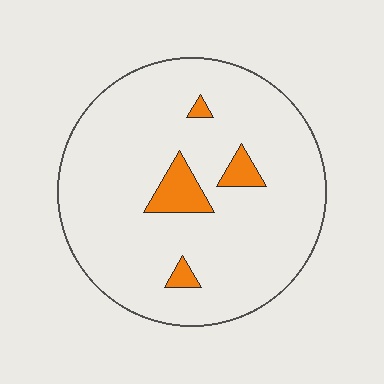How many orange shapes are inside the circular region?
4.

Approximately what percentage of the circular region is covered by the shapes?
Approximately 10%.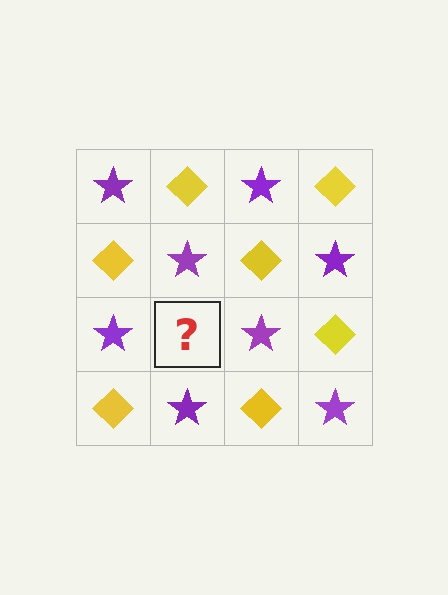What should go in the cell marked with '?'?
The missing cell should contain a yellow diamond.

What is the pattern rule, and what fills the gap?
The rule is that it alternates purple star and yellow diamond in a checkerboard pattern. The gap should be filled with a yellow diamond.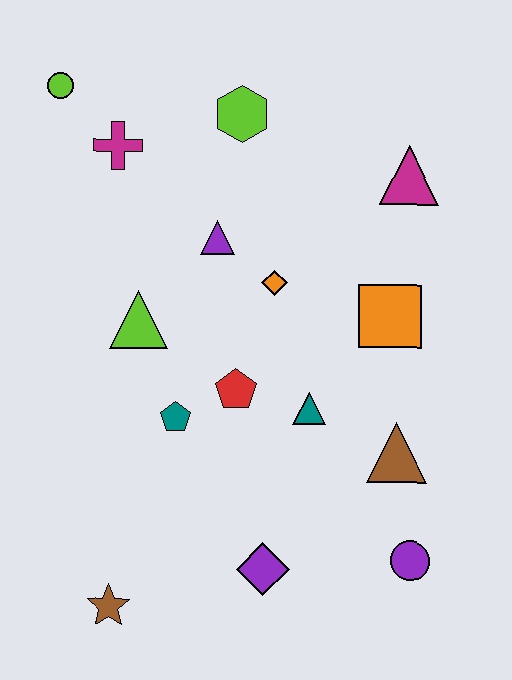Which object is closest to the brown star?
The purple diamond is closest to the brown star.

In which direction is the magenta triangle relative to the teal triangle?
The magenta triangle is above the teal triangle.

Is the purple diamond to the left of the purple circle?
Yes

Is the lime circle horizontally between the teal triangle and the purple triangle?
No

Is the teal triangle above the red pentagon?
No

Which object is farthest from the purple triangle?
The brown star is farthest from the purple triangle.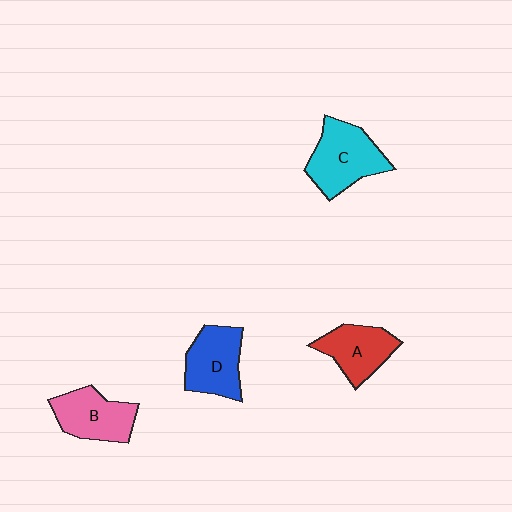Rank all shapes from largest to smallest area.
From largest to smallest: C (cyan), D (blue), B (pink), A (red).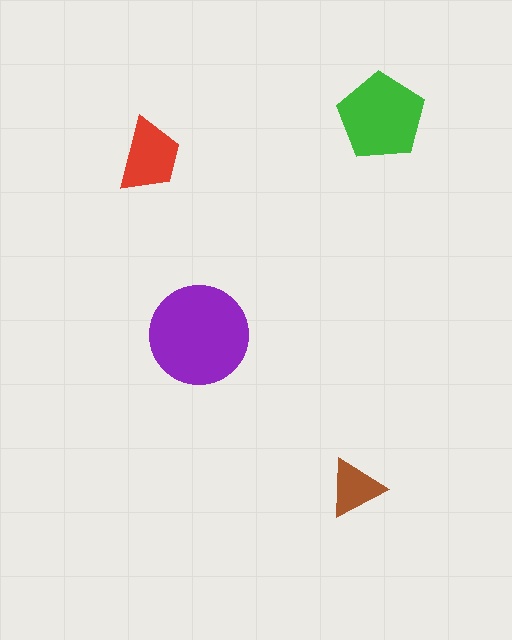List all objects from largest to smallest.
The purple circle, the green pentagon, the red trapezoid, the brown triangle.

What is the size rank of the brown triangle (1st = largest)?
4th.